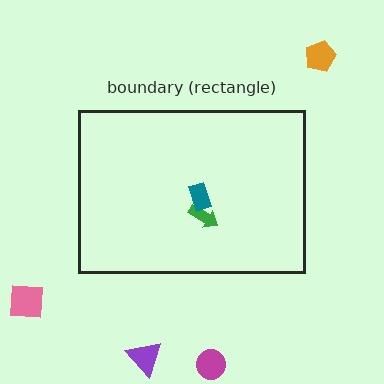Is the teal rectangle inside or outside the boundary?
Inside.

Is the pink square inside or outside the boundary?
Outside.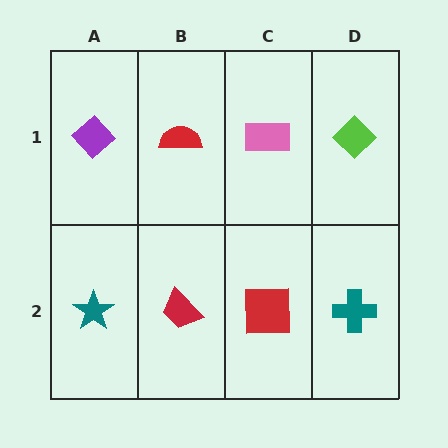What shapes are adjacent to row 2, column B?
A red semicircle (row 1, column B), a teal star (row 2, column A), a red square (row 2, column C).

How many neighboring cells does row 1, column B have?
3.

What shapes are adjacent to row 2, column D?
A lime diamond (row 1, column D), a red square (row 2, column C).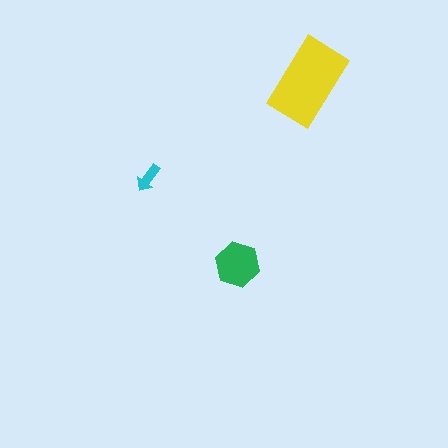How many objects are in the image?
There are 3 objects in the image.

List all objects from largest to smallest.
The yellow rectangle, the green hexagon, the cyan arrow.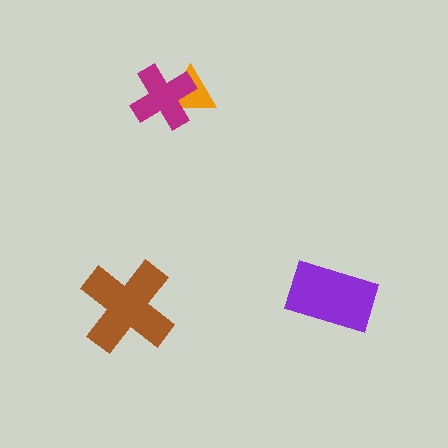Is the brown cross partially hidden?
No, no other shape covers it.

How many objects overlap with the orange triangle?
1 object overlaps with the orange triangle.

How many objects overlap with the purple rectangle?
0 objects overlap with the purple rectangle.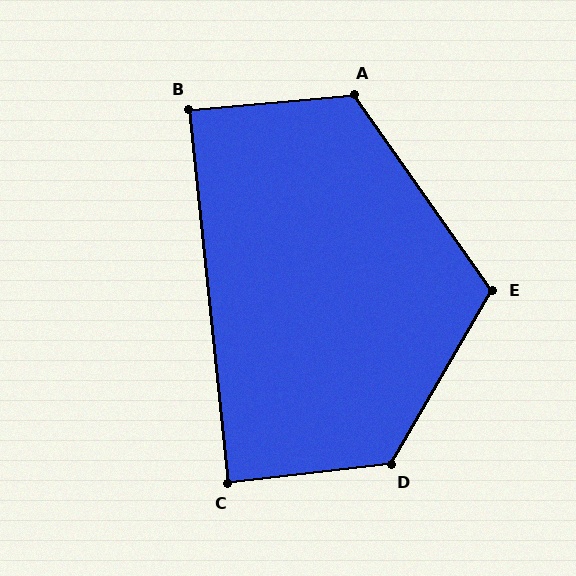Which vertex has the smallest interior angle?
B, at approximately 89 degrees.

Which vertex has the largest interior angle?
D, at approximately 127 degrees.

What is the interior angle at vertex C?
Approximately 89 degrees (approximately right).